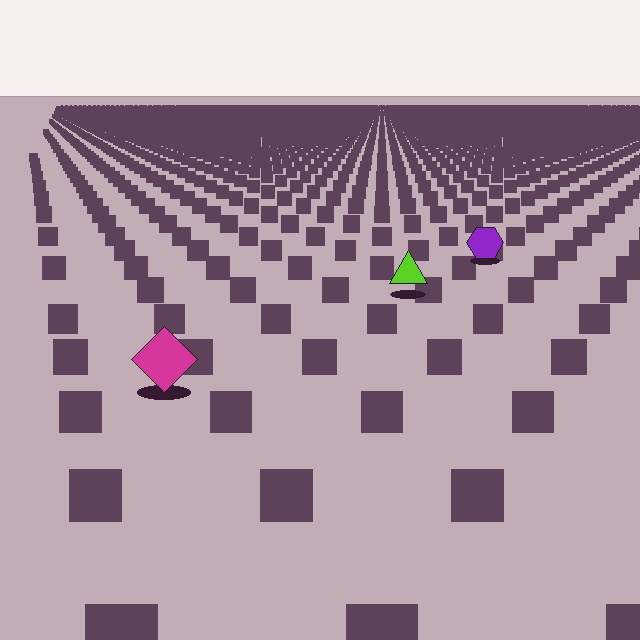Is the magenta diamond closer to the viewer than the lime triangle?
Yes. The magenta diamond is closer — you can tell from the texture gradient: the ground texture is coarser near it.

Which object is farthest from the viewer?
The purple hexagon is farthest from the viewer. It appears smaller and the ground texture around it is denser.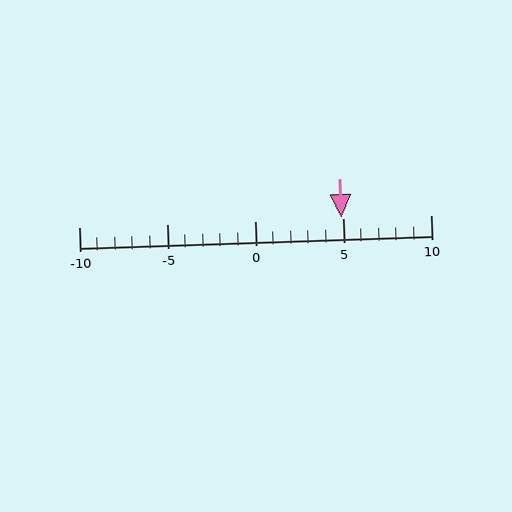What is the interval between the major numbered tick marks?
The major tick marks are spaced 5 units apart.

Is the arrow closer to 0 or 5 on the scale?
The arrow is closer to 5.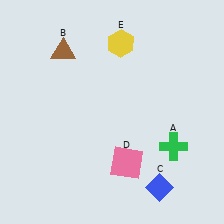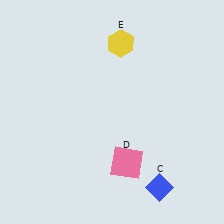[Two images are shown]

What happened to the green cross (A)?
The green cross (A) was removed in Image 2. It was in the bottom-right area of Image 1.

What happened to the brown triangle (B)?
The brown triangle (B) was removed in Image 2. It was in the top-left area of Image 1.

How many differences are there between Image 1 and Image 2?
There are 2 differences between the two images.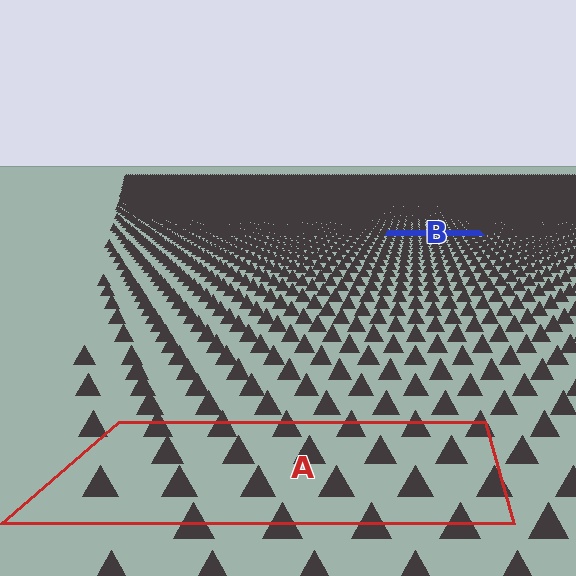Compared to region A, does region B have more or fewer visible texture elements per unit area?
Region B has more texture elements per unit area — they are packed more densely because it is farther away.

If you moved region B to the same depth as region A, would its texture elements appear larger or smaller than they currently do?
They would appear larger. At a closer depth, the same texture elements are projected at a bigger on-screen size.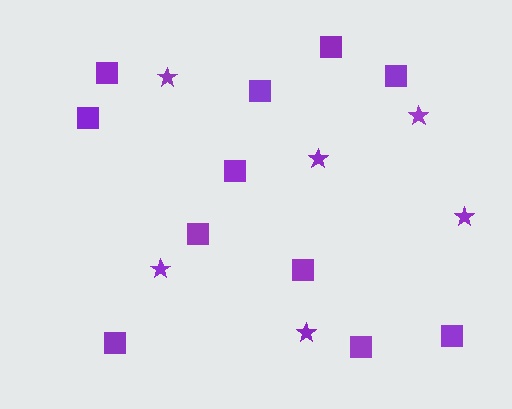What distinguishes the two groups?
There are 2 groups: one group of stars (6) and one group of squares (11).